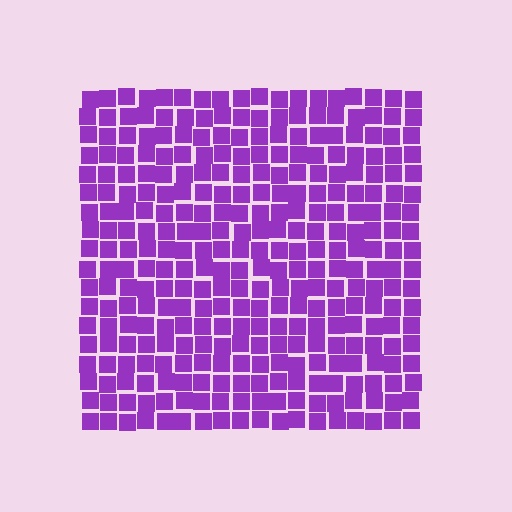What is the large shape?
The large shape is a square.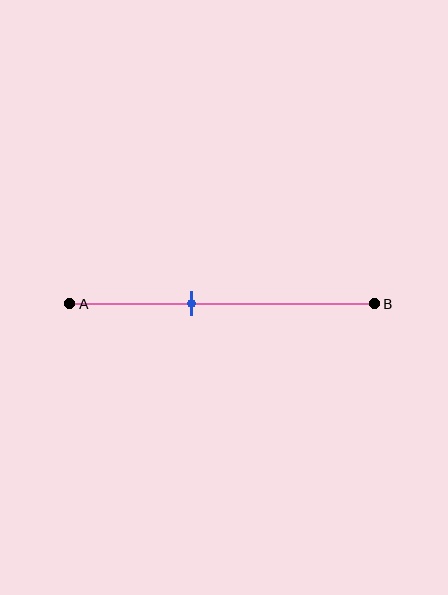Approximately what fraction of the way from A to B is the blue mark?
The blue mark is approximately 40% of the way from A to B.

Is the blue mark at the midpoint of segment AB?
No, the mark is at about 40% from A, not at the 50% midpoint.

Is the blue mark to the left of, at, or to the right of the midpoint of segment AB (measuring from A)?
The blue mark is to the left of the midpoint of segment AB.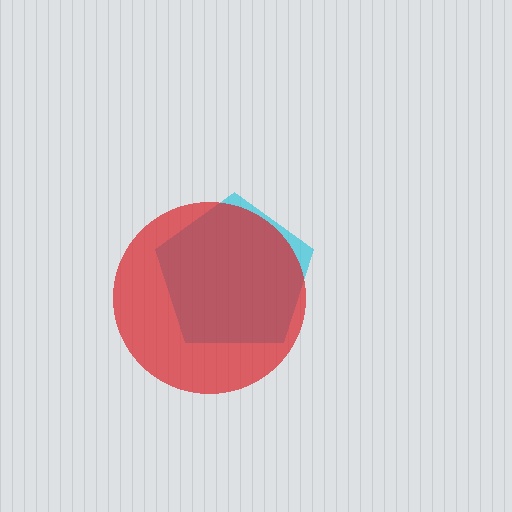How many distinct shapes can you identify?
There are 2 distinct shapes: a cyan pentagon, a red circle.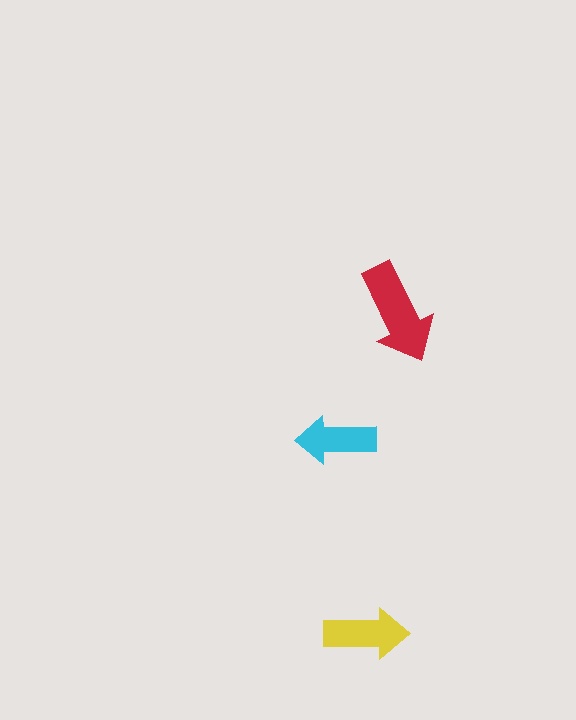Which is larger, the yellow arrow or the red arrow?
The red one.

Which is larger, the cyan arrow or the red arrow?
The red one.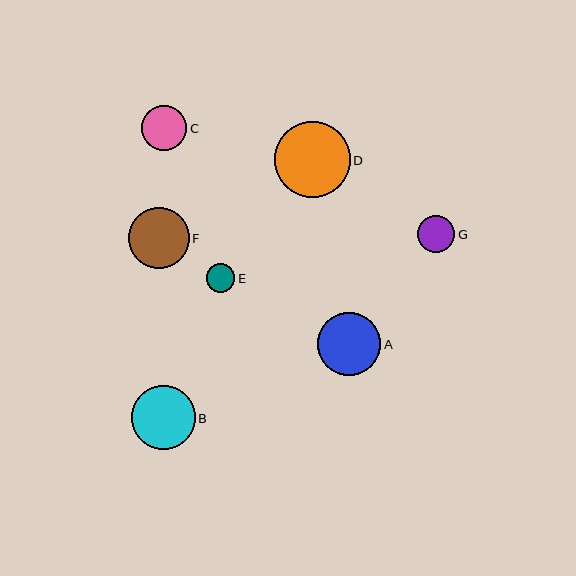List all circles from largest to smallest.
From largest to smallest: D, B, A, F, C, G, E.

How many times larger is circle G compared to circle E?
Circle G is approximately 1.3 times the size of circle E.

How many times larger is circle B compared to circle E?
Circle B is approximately 2.2 times the size of circle E.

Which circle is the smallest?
Circle E is the smallest with a size of approximately 29 pixels.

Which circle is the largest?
Circle D is the largest with a size of approximately 76 pixels.